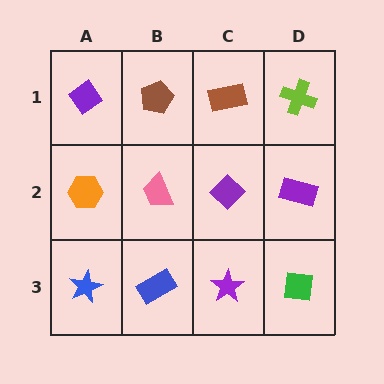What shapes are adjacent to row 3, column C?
A purple diamond (row 2, column C), a blue rectangle (row 3, column B), a green square (row 3, column D).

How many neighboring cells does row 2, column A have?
3.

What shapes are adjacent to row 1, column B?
A pink trapezoid (row 2, column B), a purple diamond (row 1, column A), a brown rectangle (row 1, column C).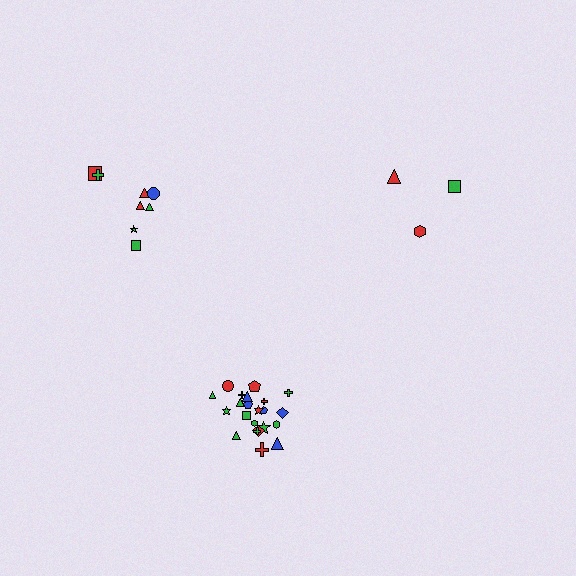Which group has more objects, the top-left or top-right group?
The top-left group.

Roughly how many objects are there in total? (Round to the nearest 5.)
Roughly 35 objects in total.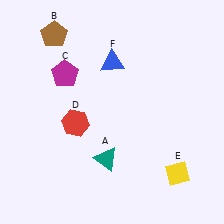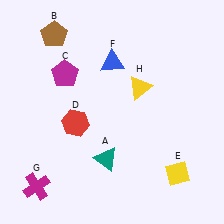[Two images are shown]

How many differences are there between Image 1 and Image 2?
There are 2 differences between the two images.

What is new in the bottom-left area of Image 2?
A magenta cross (G) was added in the bottom-left area of Image 2.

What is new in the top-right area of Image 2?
A yellow triangle (H) was added in the top-right area of Image 2.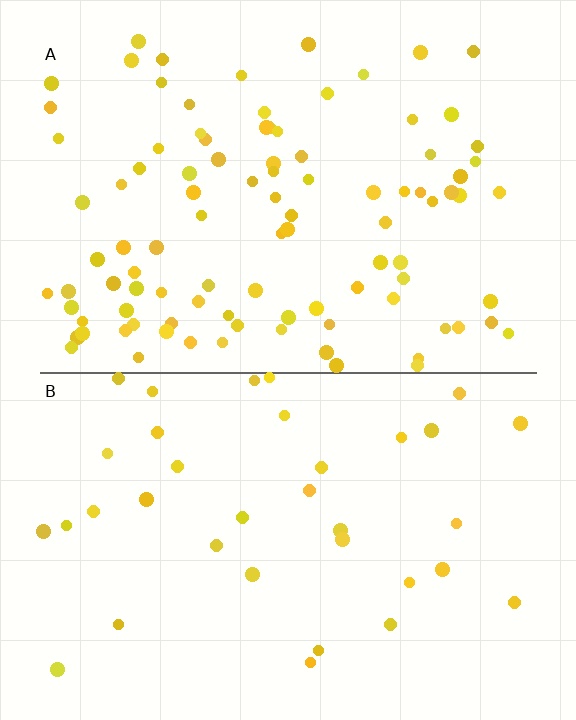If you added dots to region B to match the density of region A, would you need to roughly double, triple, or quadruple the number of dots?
Approximately triple.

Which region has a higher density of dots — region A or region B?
A (the top).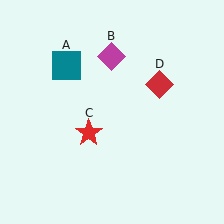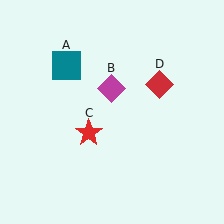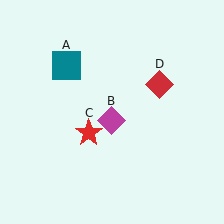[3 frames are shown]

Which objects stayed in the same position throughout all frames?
Teal square (object A) and red star (object C) and red diamond (object D) remained stationary.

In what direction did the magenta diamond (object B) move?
The magenta diamond (object B) moved down.